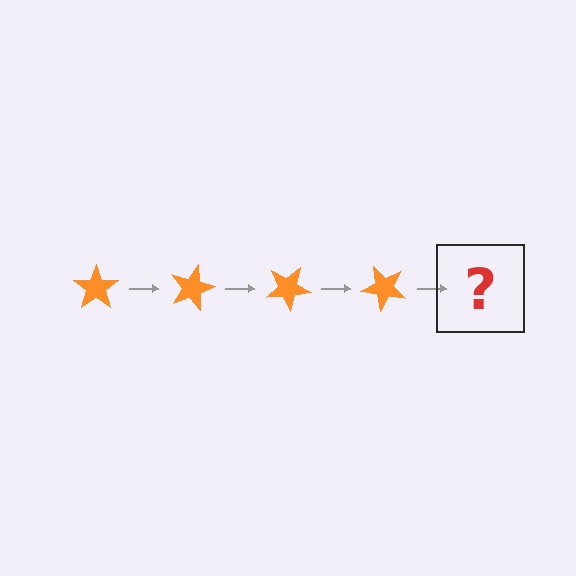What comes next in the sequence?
The next element should be an orange star rotated 60 degrees.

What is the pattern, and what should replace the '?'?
The pattern is that the star rotates 15 degrees each step. The '?' should be an orange star rotated 60 degrees.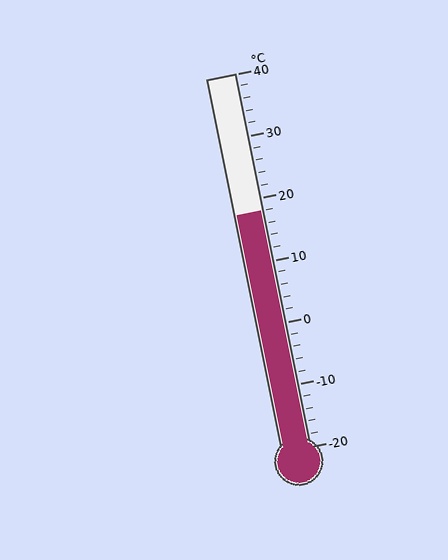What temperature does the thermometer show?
The thermometer shows approximately 18°C.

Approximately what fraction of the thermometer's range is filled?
The thermometer is filled to approximately 65% of its range.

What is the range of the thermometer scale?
The thermometer scale ranges from -20°C to 40°C.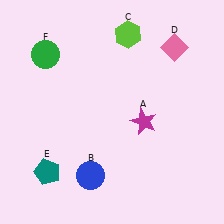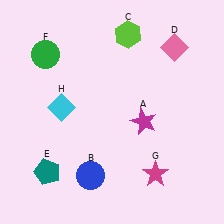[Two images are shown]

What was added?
A magenta star (G), a cyan diamond (H) were added in Image 2.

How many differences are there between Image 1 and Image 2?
There are 2 differences between the two images.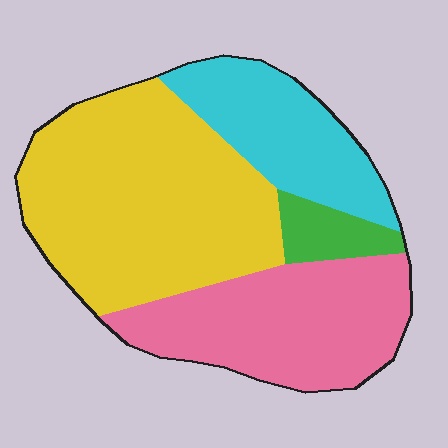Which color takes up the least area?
Green, at roughly 5%.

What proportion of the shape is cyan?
Cyan covers about 20% of the shape.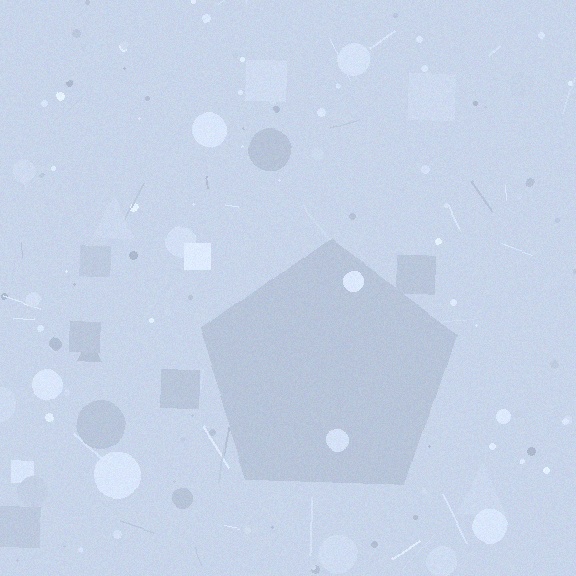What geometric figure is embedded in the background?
A pentagon is embedded in the background.